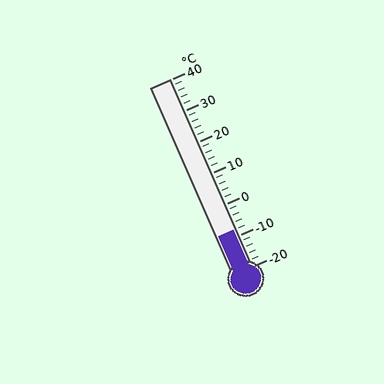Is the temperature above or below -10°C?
The temperature is above -10°C.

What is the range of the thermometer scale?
The thermometer scale ranges from -20°C to 40°C.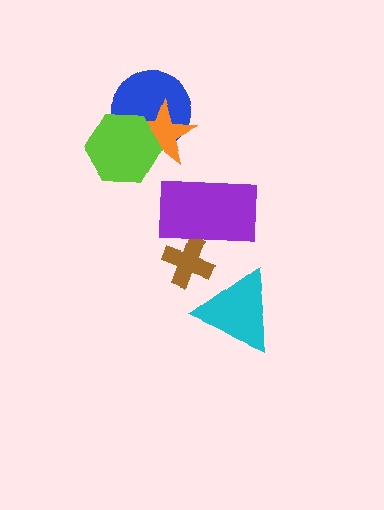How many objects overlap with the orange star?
2 objects overlap with the orange star.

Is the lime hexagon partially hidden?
No, no other shape covers it.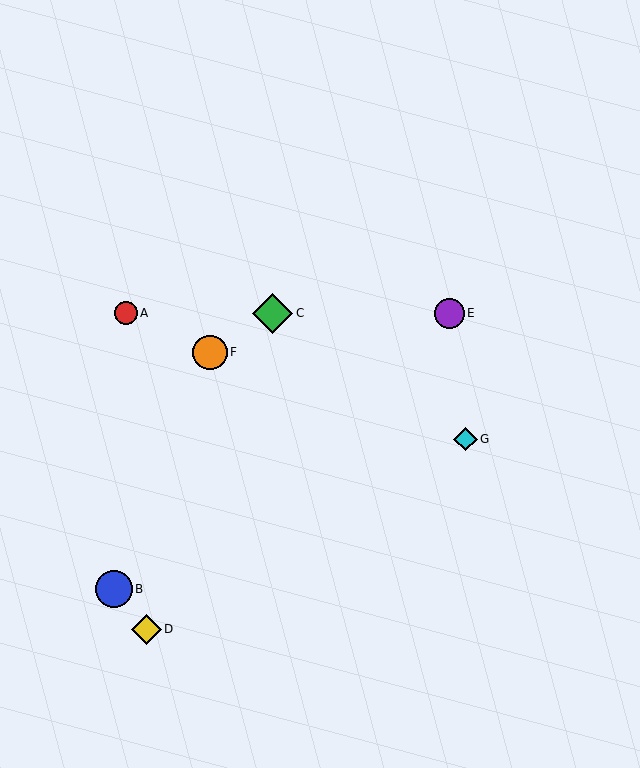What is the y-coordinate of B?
Object B is at y≈589.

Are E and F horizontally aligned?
No, E is at y≈313 and F is at y≈352.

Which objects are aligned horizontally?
Objects A, C, E are aligned horizontally.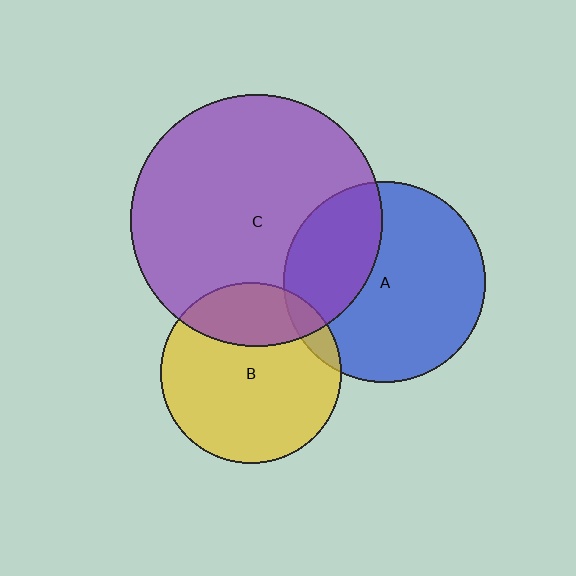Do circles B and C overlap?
Yes.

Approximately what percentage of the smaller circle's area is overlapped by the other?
Approximately 25%.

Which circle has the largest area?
Circle C (purple).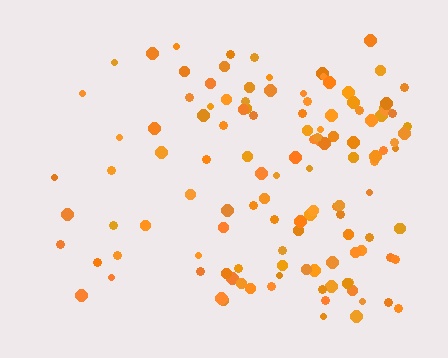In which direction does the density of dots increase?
From left to right, with the right side densest.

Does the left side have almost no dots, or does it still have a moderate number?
Still a moderate number, just noticeably fewer than the right.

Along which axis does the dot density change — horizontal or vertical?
Horizontal.